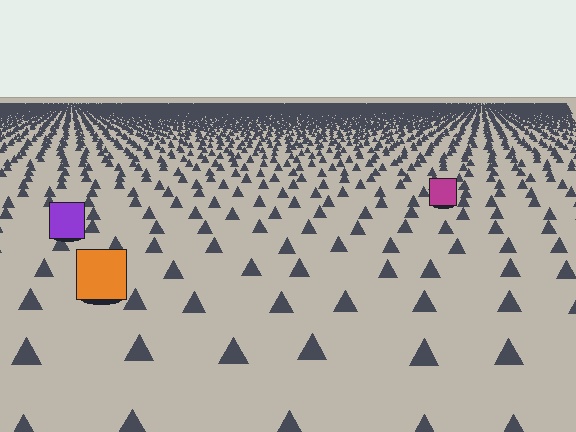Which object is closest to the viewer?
The orange square is closest. The texture marks near it are larger and more spread out.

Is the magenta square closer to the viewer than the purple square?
No. The purple square is closer — you can tell from the texture gradient: the ground texture is coarser near it.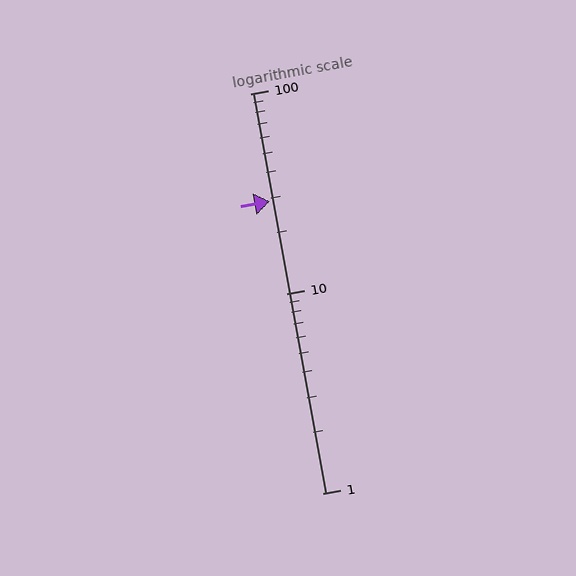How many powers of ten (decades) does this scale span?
The scale spans 2 decades, from 1 to 100.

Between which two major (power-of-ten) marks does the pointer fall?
The pointer is between 10 and 100.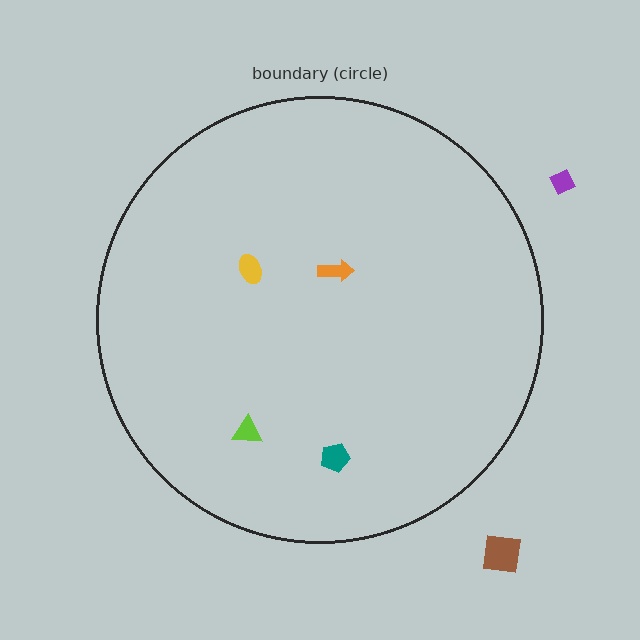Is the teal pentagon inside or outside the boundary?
Inside.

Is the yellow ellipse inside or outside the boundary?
Inside.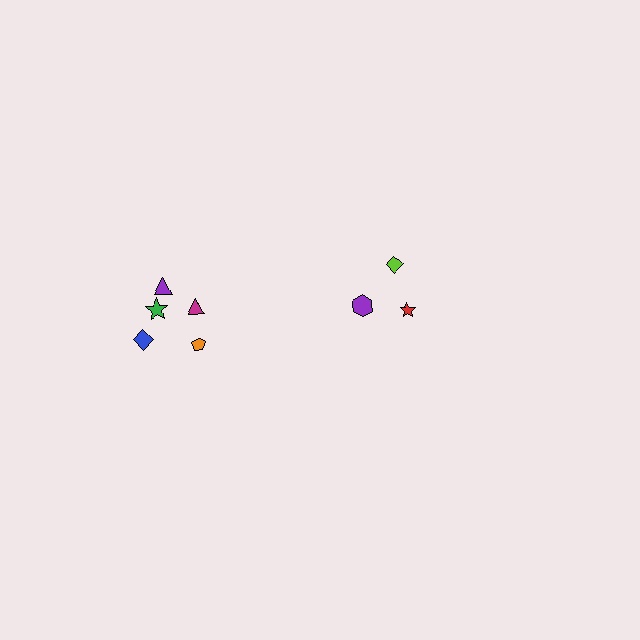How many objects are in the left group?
There are 5 objects.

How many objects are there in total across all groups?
There are 8 objects.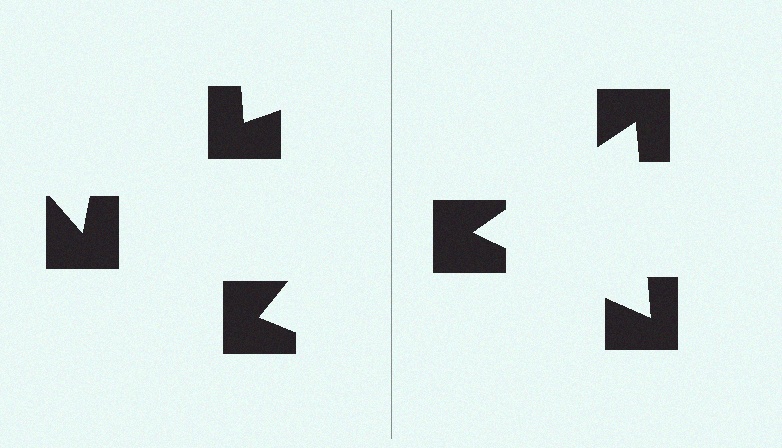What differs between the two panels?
The notched squares are positioned identically on both sides; only the wedge orientations differ. On the right they align to a triangle; on the left they are misaligned.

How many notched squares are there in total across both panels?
6 — 3 on each side.